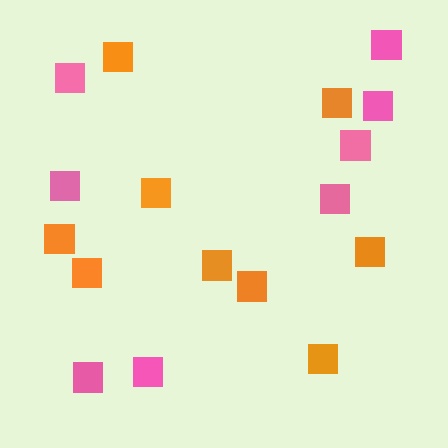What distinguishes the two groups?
There are 2 groups: one group of orange squares (9) and one group of pink squares (8).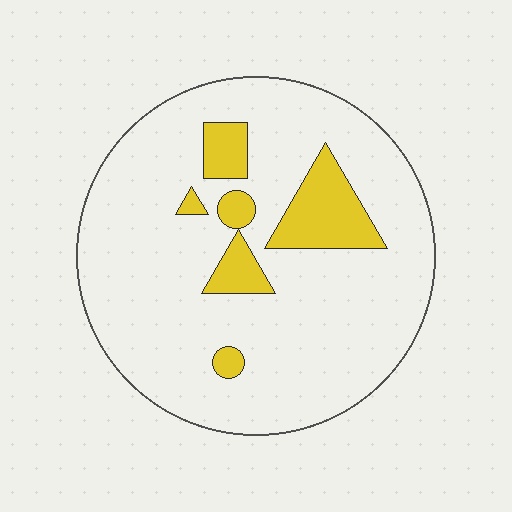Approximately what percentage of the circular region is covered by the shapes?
Approximately 15%.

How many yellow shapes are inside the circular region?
6.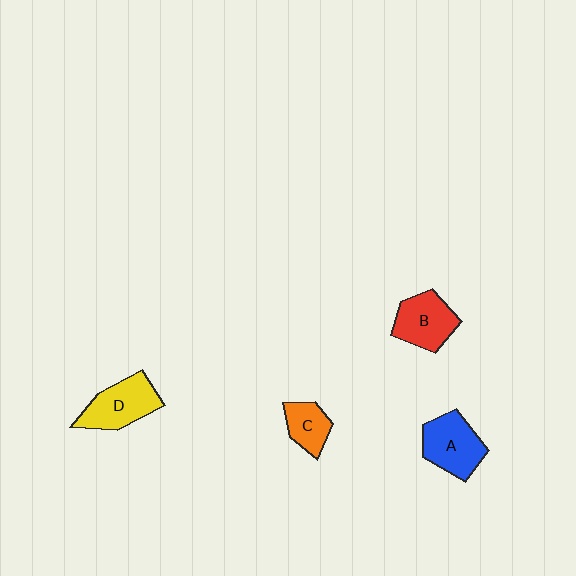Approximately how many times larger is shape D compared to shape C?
Approximately 1.6 times.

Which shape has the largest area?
Shape A (blue).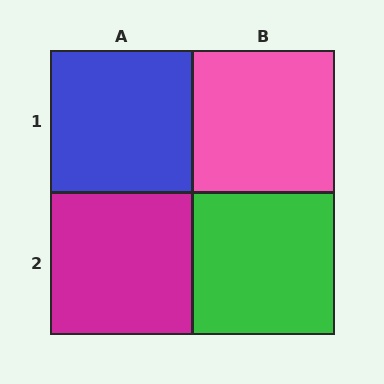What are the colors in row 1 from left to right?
Blue, pink.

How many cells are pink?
1 cell is pink.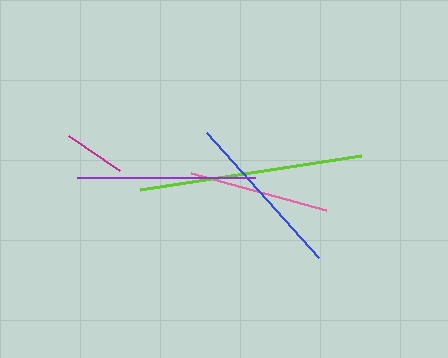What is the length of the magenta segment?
The magenta segment is approximately 62 pixels long.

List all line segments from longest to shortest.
From longest to shortest: lime, purple, blue, pink, magenta.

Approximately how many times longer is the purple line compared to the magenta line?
The purple line is approximately 2.9 times the length of the magenta line.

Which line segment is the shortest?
The magenta line is the shortest at approximately 62 pixels.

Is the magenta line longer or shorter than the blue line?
The blue line is longer than the magenta line.